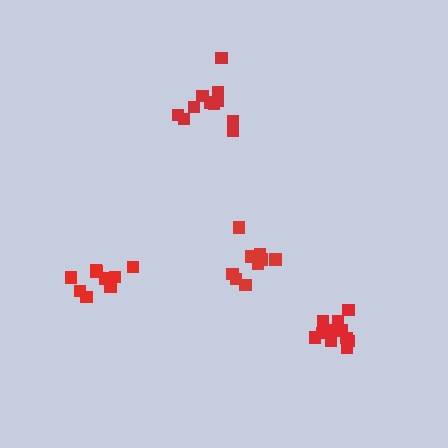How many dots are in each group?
Group 1: 12 dots, Group 2: 13 dots, Group 3: 9 dots, Group 4: 9 dots (43 total).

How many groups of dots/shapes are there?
There are 4 groups.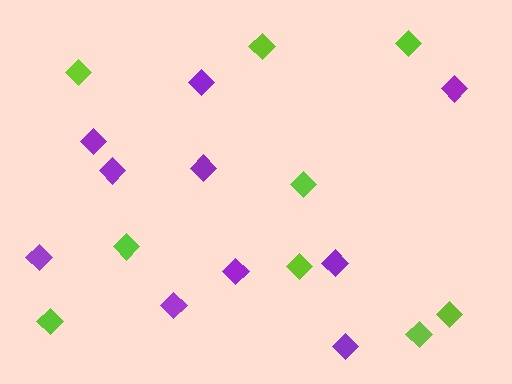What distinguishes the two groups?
There are 2 groups: one group of purple diamonds (10) and one group of lime diamonds (9).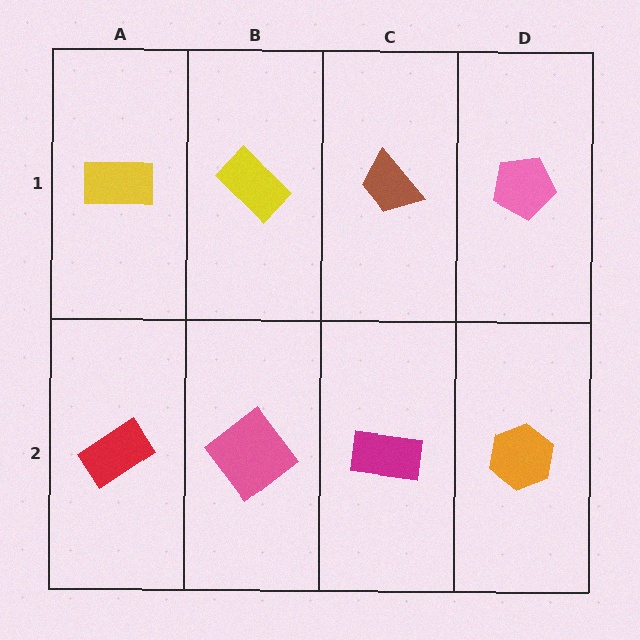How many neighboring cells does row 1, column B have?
3.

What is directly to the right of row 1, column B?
A brown trapezoid.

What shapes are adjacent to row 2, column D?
A pink pentagon (row 1, column D), a magenta rectangle (row 2, column C).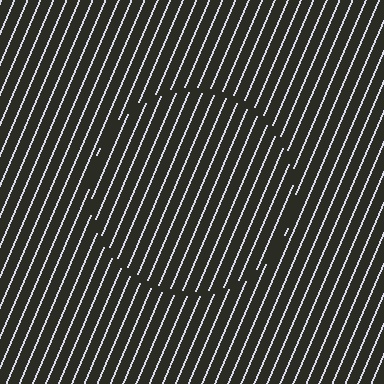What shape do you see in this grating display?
An illusory circle. The interior of the shape contains the same grating, shifted by half a period — the contour is defined by the phase discontinuity where line-ends from the inner and outer gratings abut.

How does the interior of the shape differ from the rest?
The interior of the shape contains the same grating, shifted by half a period — the contour is defined by the phase discontinuity where line-ends from the inner and outer gratings abut.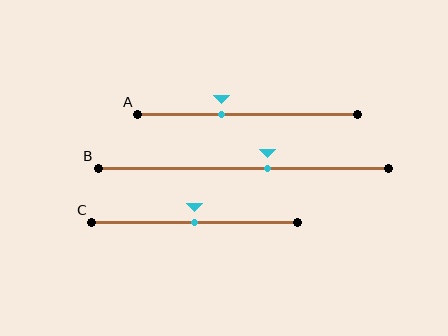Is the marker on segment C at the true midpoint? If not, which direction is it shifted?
Yes, the marker on segment C is at the true midpoint.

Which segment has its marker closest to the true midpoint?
Segment C has its marker closest to the true midpoint.